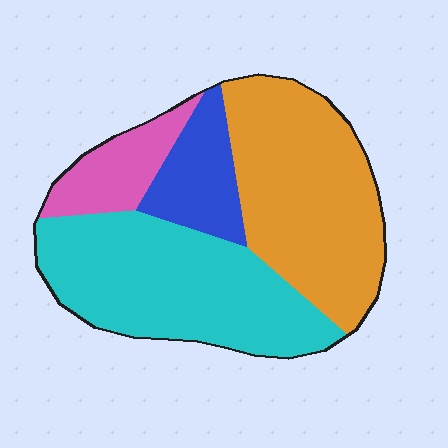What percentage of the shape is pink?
Pink covers around 10% of the shape.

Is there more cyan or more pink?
Cyan.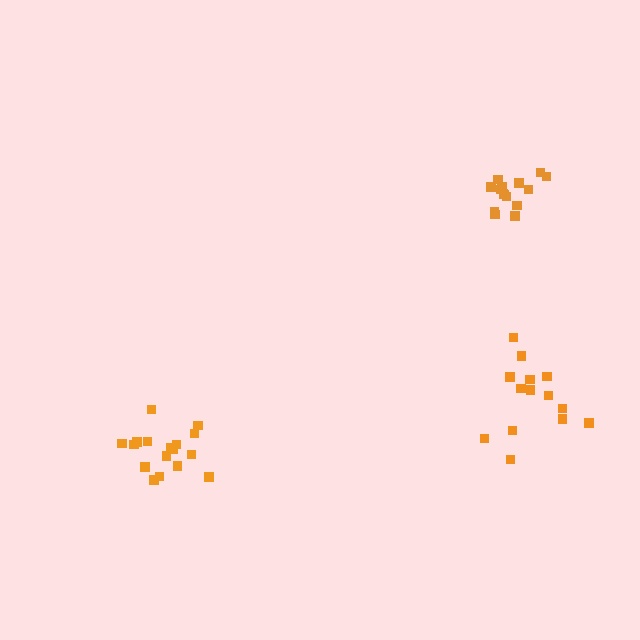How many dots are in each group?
Group 1: 14 dots, Group 2: 17 dots, Group 3: 15 dots (46 total).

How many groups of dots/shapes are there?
There are 3 groups.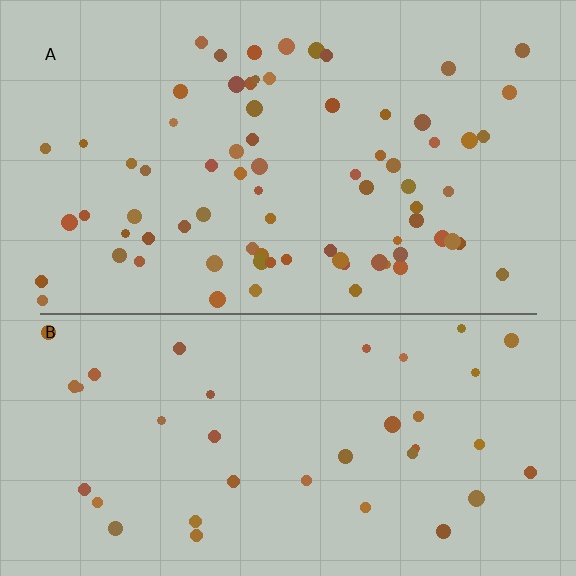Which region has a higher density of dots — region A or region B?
A (the top).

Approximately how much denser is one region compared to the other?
Approximately 2.0× — region A over region B.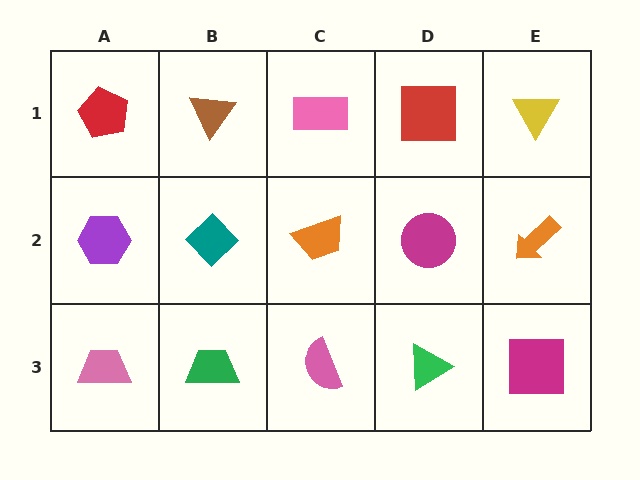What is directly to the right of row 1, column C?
A red square.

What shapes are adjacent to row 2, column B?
A brown triangle (row 1, column B), a green trapezoid (row 3, column B), a purple hexagon (row 2, column A), an orange trapezoid (row 2, column C).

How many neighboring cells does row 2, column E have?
3.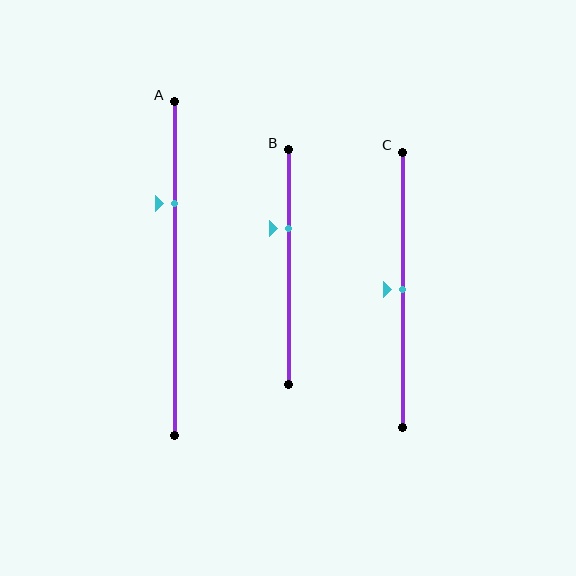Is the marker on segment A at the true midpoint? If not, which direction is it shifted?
No, the marker on segment A is shifted upward by about 19% of the segment length.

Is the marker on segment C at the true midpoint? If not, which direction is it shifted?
Yes, the marker on segment C is at the true midpoint.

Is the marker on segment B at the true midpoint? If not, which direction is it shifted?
No, the marker on segment B is shifted upward by about 17% of the segment length.